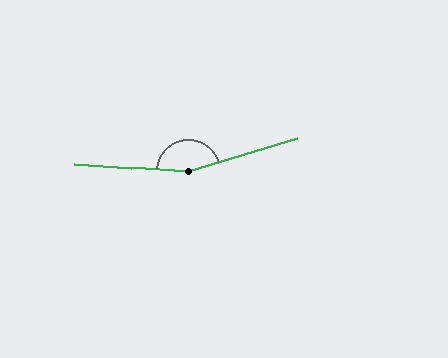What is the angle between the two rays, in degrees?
Approximately 159 degrees.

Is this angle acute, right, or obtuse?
It is obtuse.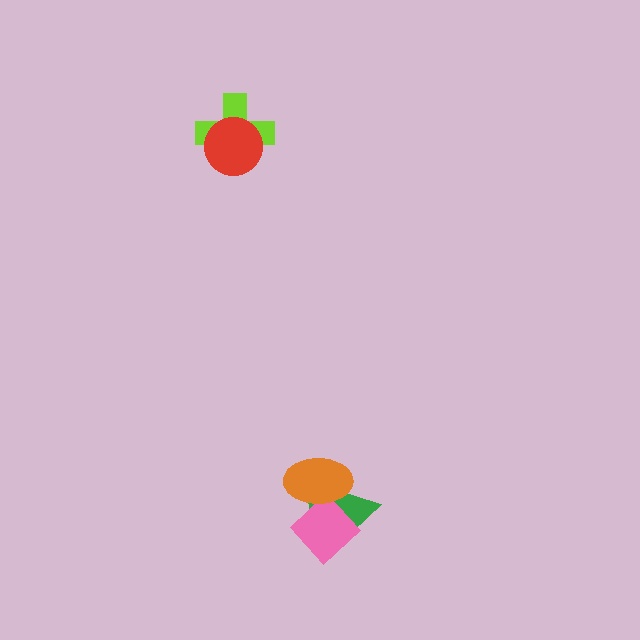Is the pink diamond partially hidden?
Yes, it is partially covered by another shape.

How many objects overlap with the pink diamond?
2 objects overlap with the pink diamond.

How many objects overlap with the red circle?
1 object overlaps with the red circle.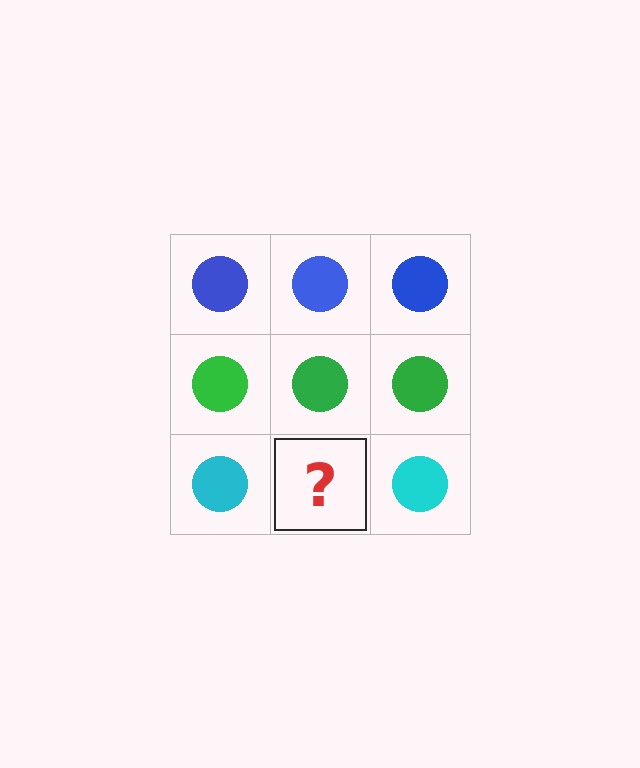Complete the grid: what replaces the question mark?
The question mark should be replaced with a cyan circle.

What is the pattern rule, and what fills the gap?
The rule is that each row has a consistent color. The gap should be filled with a cyan circle.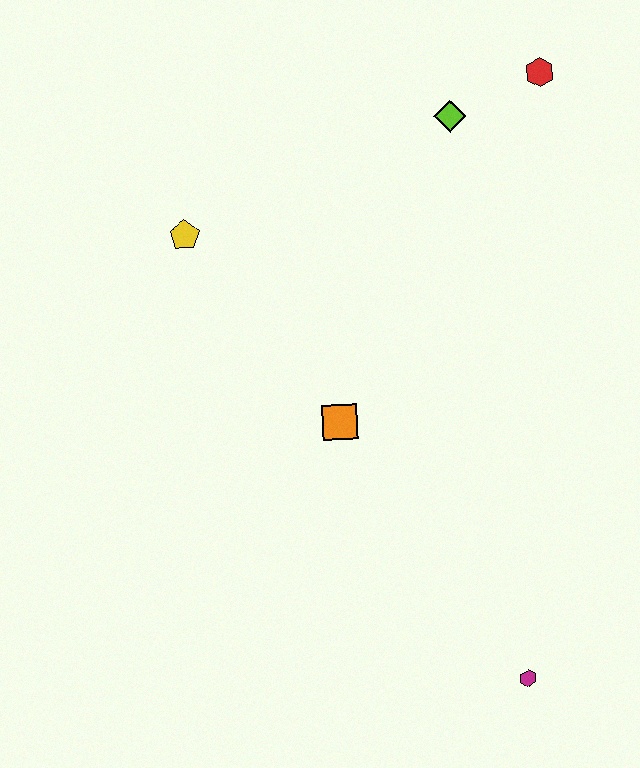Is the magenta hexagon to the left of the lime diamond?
No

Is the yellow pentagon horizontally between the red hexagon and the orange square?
No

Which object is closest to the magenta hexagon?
The orange square is closest to the magenta hexagon.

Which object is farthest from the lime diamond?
The magenta hexagon is farthest from the lime diamond.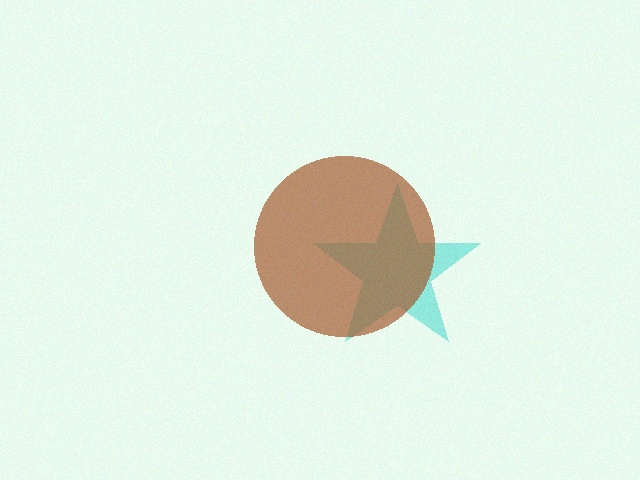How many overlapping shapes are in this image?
There are 2 overlapping shapes in the image.